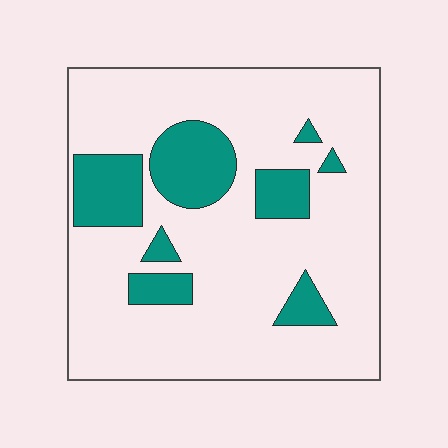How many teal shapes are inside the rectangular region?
8.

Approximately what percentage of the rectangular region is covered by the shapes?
Approximately 20%.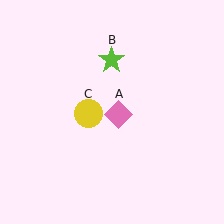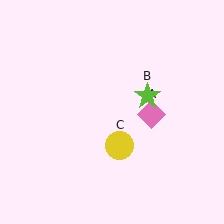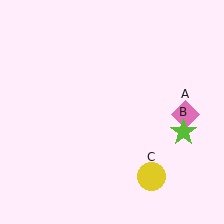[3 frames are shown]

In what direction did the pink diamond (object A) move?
The pink diamond (object A) moved right.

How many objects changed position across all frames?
3 objects changed position: pink diamond (object A), lime star (object B), yellow circle (object C).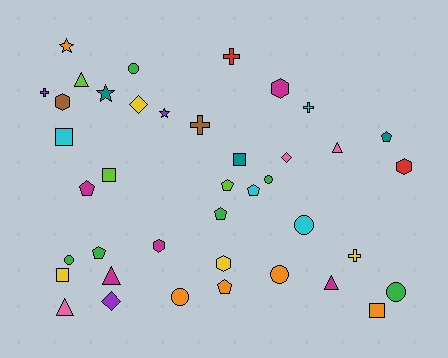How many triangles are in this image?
There are 5 triangles.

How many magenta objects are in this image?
There are 5 magenta objects.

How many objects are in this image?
There are 40 objects.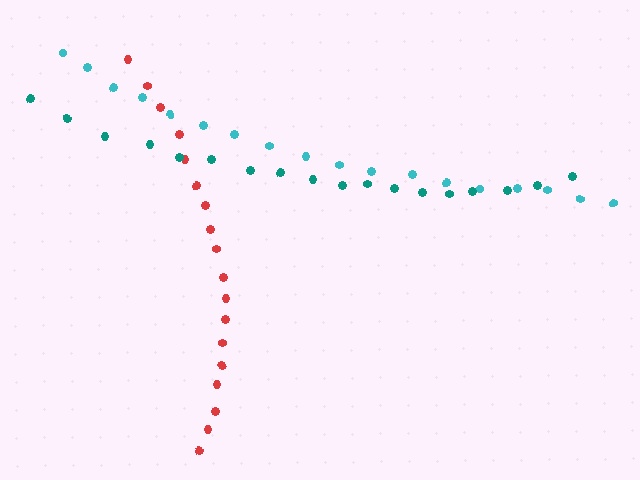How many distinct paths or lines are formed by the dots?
There are 3 distinct paths.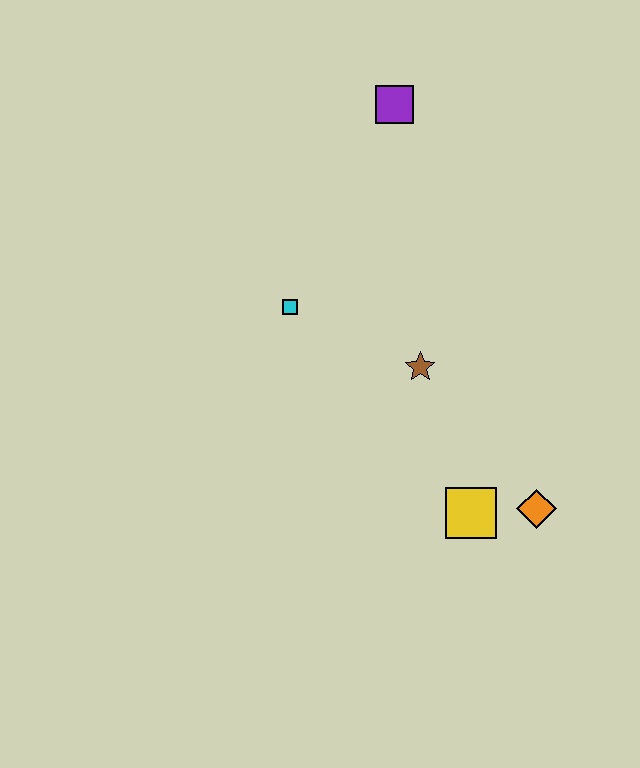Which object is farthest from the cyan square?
The orange diamond is farthest from the cyan square.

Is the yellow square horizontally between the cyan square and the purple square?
No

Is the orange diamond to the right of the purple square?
Yes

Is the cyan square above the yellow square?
Yes